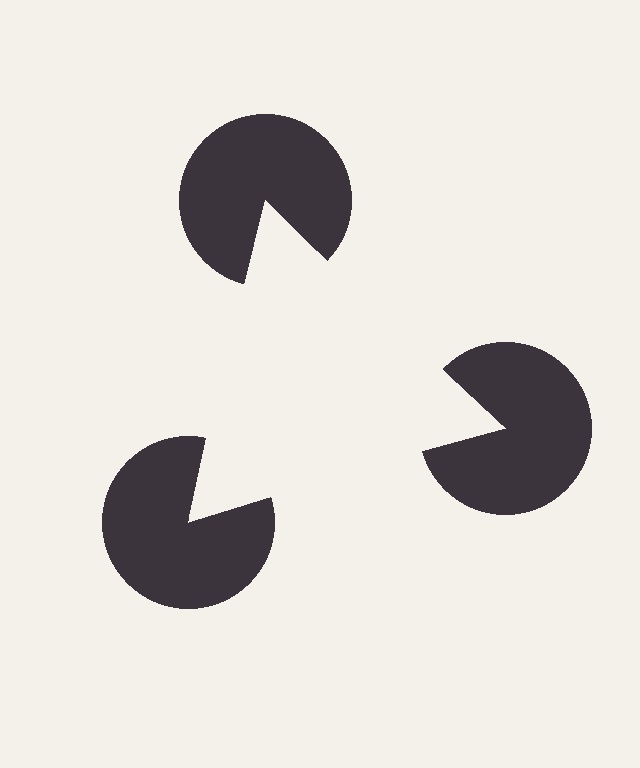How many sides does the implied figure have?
3 sides.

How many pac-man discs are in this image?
There are 3 — one at each vertex of the illusory triangle.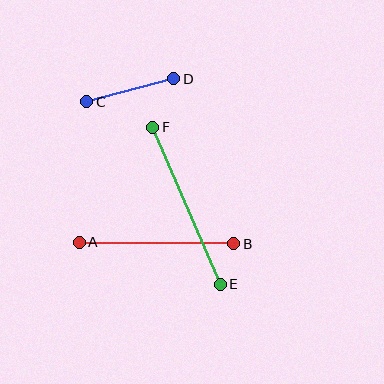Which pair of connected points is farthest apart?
Points E and F are farthest apart.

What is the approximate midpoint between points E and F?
The midpoint is at approximately (187, 206) pixels.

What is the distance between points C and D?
The distance is approximately 90 pixels.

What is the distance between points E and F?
The distance is approximately 171 pixels.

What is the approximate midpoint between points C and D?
The midpoint is at approximately (130, 90) pixels.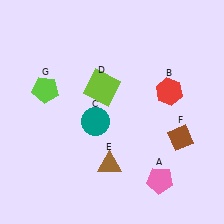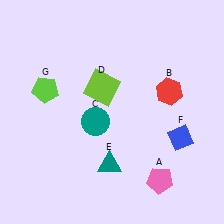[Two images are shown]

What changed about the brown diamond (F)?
In Image 1, F is brown. In Image 2, it changed to blue.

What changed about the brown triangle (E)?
In Image 1, E is brown. In Image 2, it changed to teal.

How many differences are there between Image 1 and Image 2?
There are 2 differences between the two images.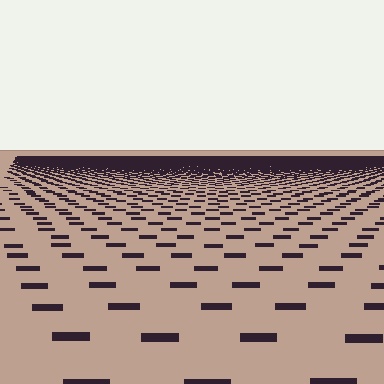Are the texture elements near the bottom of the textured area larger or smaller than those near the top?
Larger. Near the bottom, elements are closer to the viewer and appear at a bigger on-screen size.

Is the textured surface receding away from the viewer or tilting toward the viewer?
The surface is receding away from the viewer. Texture elements get smaller and denser toward the top.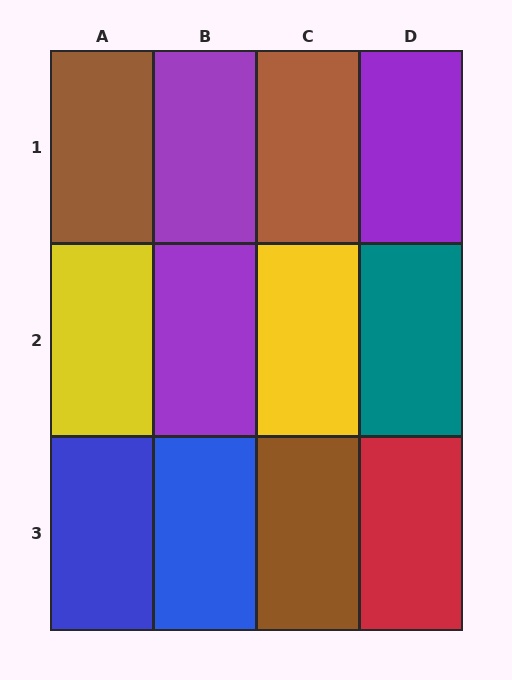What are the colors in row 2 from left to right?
Yellow, purple, yellow, teal.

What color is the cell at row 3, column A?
Blue.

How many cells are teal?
1 cell is teal.